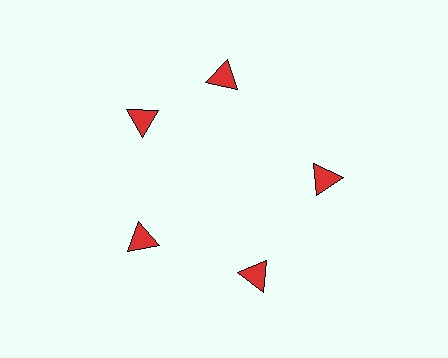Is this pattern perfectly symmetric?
No. The 5 red triangles are arranged in a ring, but one element near the 1 o'clock position is rotated out of alignment along the ring, breaking the 5-fold rotational symmetry.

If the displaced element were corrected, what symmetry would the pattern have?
It would have 5-fold rotational symmetry — the pattern would map onto itself every 72 degrees.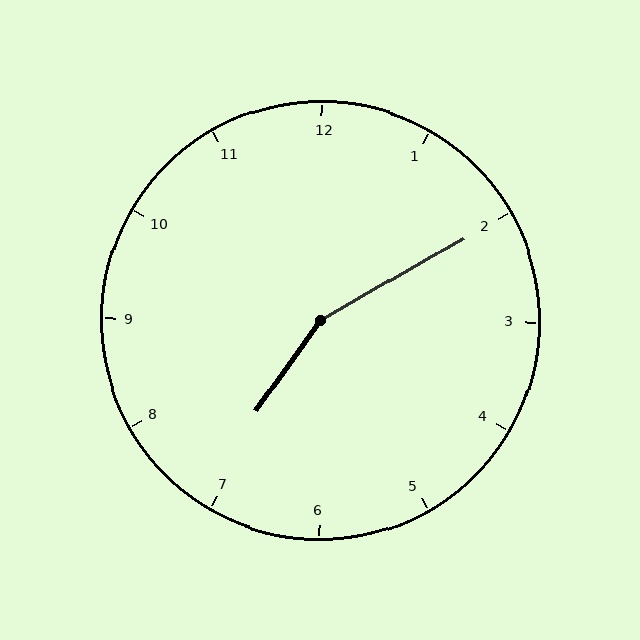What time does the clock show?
7:10.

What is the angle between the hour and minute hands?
Approximately 155 degrees.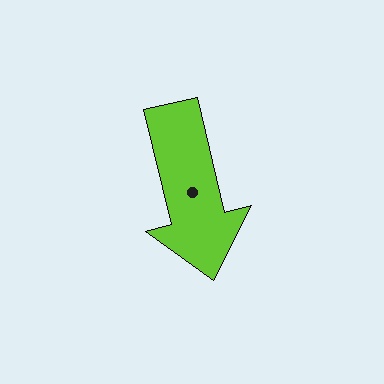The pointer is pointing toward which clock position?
Roughly 6 o'clock.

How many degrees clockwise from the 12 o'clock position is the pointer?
Approximately 166 degrees.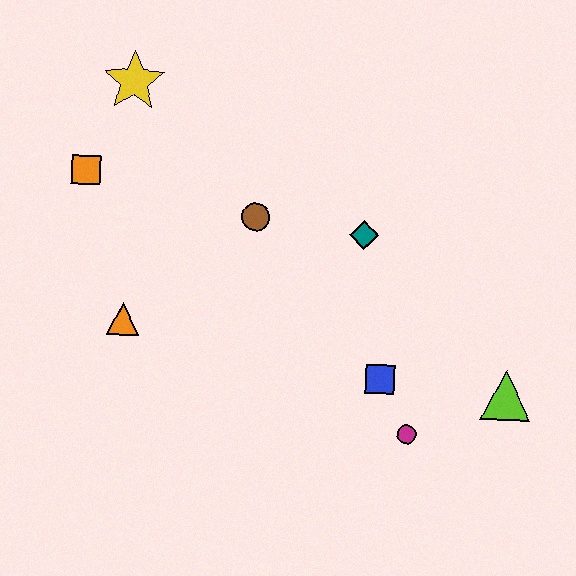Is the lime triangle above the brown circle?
No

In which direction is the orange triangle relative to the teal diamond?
The orange triangle is to the left of the teal diamond.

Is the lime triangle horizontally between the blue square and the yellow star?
No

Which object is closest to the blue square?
The magenta circle is closest to the blue square.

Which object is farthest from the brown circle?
The lime triangle is farthest from the brown circle.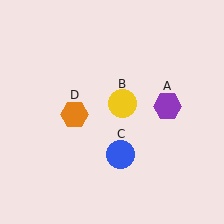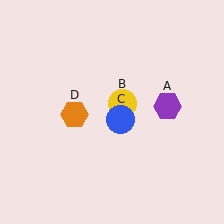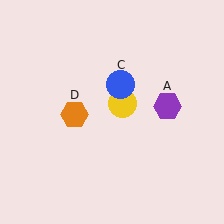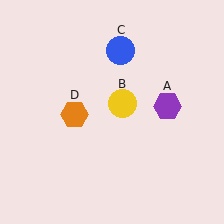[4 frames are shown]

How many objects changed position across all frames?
1 object changed position: blue circle (object C).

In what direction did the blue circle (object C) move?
The blue circle (object C) moved up.